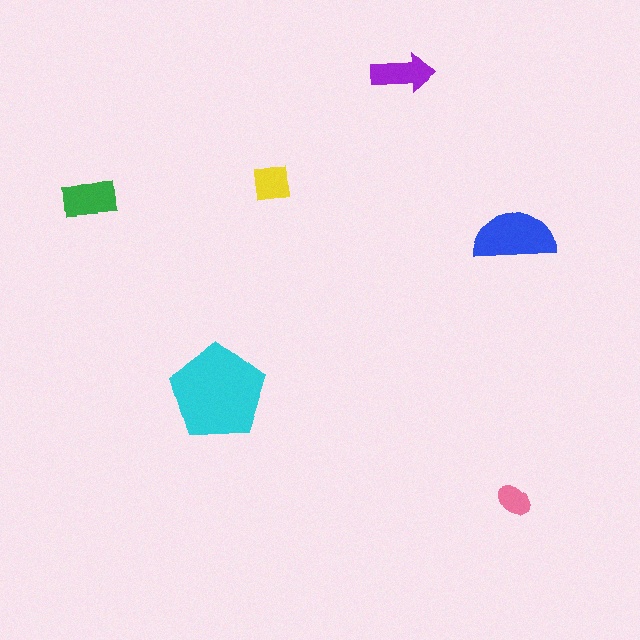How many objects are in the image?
There are 6 objects in the image.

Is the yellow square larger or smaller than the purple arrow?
Smaller.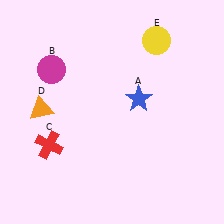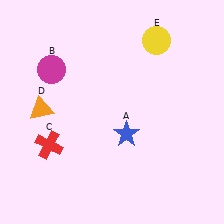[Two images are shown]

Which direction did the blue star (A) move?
The blue star (A) moved down.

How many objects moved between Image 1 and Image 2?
1 object moved between the two images.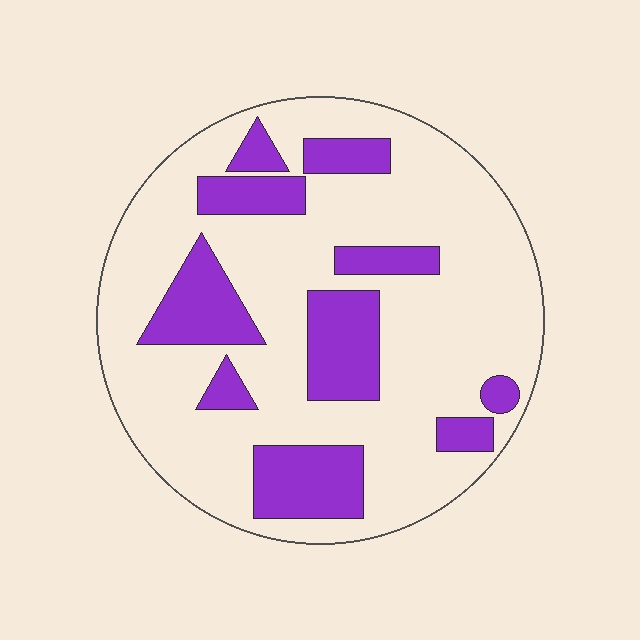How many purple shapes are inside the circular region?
10.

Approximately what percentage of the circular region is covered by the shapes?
Approximately 25%.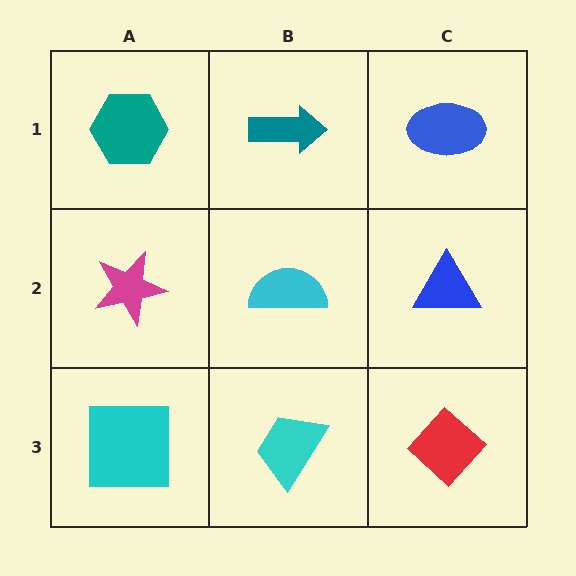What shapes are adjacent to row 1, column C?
A blue triangle (row 2, column C), a teal arrow (row 1, column B).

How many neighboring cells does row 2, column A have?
3.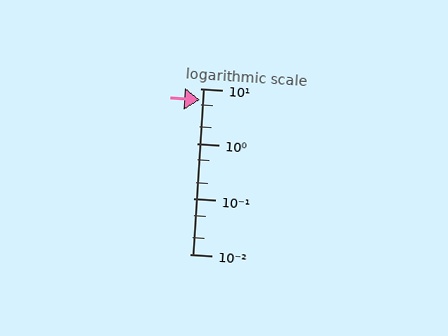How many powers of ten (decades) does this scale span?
The scale spans 3 decades, from 0.01 to 10.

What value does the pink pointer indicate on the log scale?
The pointer indicates approximately 6.2.